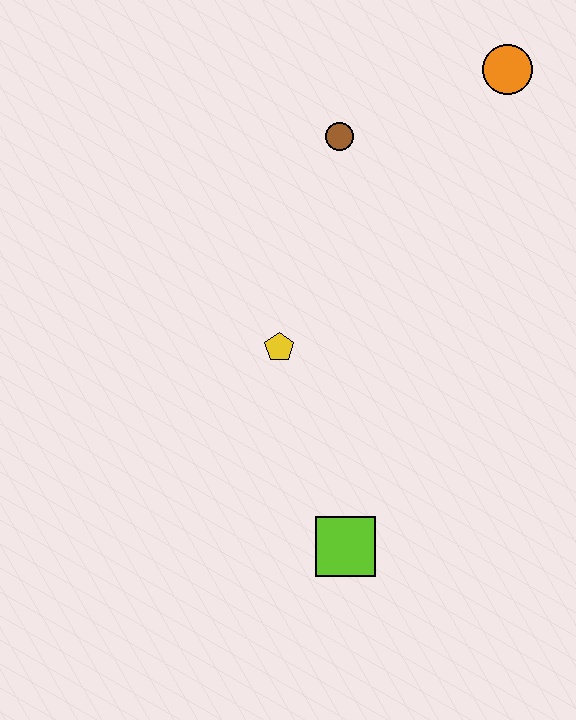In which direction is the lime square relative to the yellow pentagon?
The lime square is below the yellow pentagon.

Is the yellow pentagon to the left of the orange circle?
Yes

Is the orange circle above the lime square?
Yes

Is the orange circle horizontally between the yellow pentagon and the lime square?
No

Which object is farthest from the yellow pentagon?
The orange circle is farthest from the yellow pentagon.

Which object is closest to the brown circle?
The orange circle is closest to the brown circle.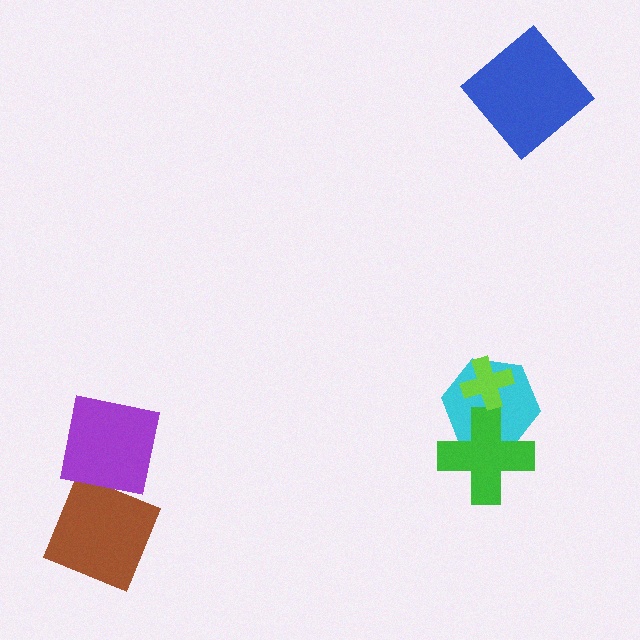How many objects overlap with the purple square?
0 objects overlap with the purple square.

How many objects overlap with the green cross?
1 object overlaps with the green cross.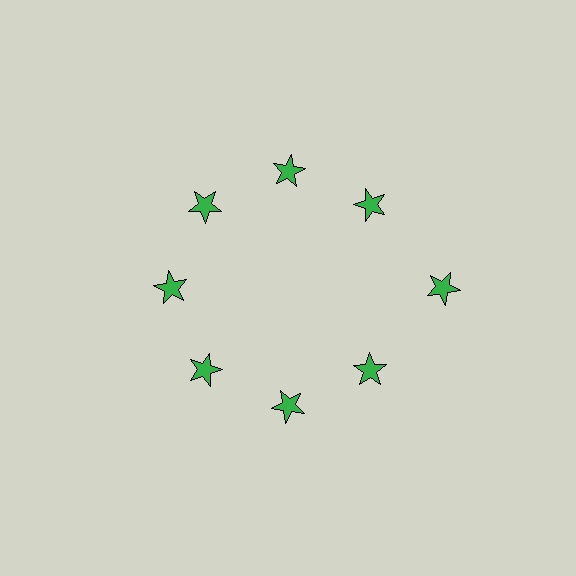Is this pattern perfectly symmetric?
No. The 8 green stars are arranged in a ring, but one element near the 3 o'clock position is pushed outward from the center, breaking the 8-fold rotational symmetry.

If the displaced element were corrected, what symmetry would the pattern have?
It would have 8-fold rotational symmetry — the pattern would map onto itself every 45 degrees.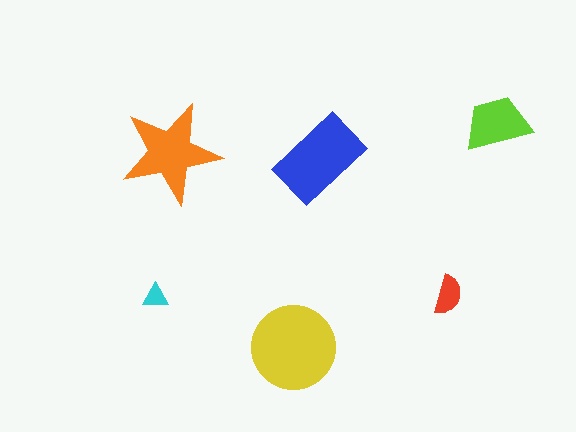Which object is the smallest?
The cyan triangle.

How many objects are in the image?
There are 6 objects in the image.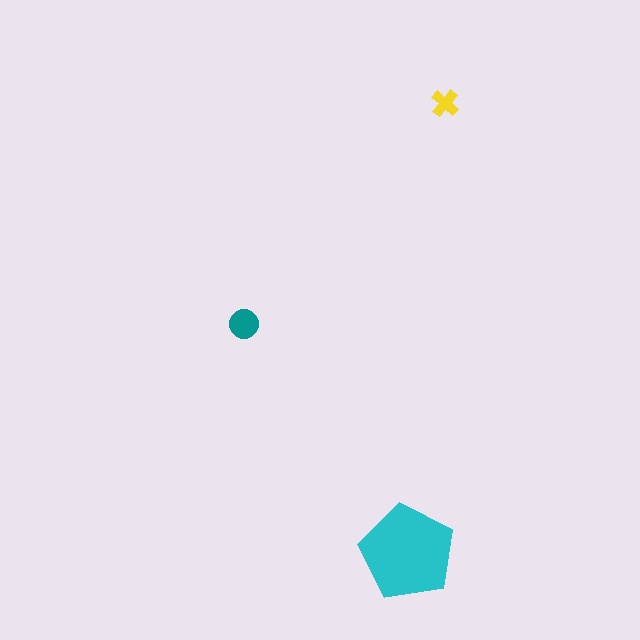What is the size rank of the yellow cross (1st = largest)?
3rd.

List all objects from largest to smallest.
The cyan pentagon, the teal circle, the yellow cross.